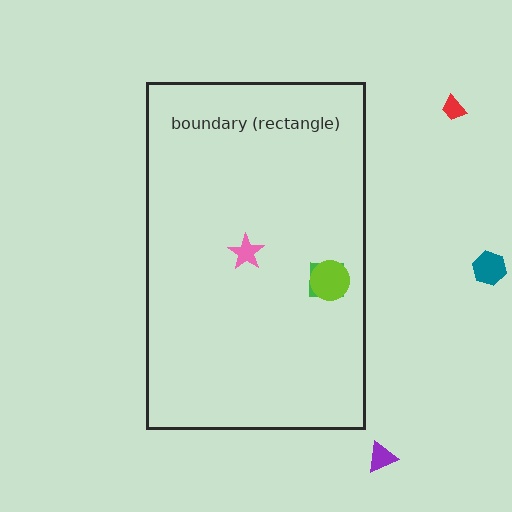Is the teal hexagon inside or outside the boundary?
Outside.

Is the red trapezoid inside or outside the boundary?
Outside.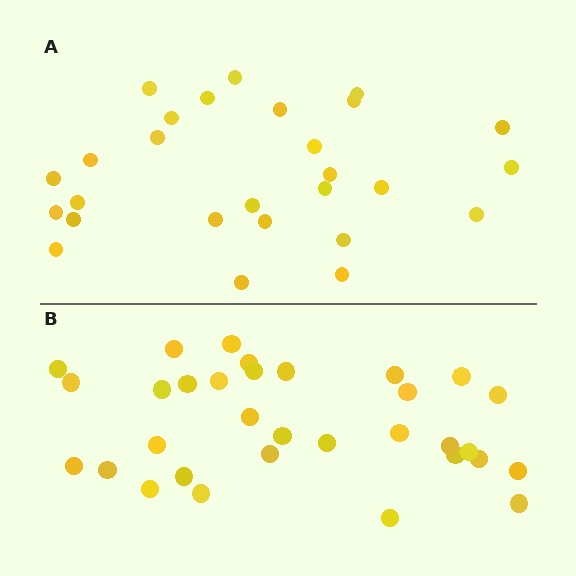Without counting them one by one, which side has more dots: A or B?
Region B (the bottom region) has more dots.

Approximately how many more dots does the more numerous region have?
Region B has about 5 more dots than region A.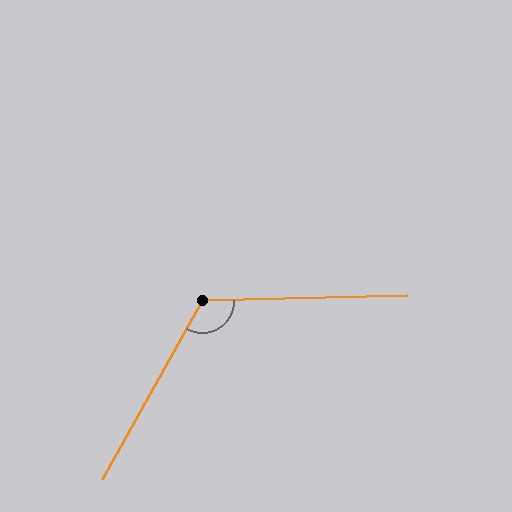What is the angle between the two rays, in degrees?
Approximately 121 degrees.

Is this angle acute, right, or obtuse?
It is obtuse.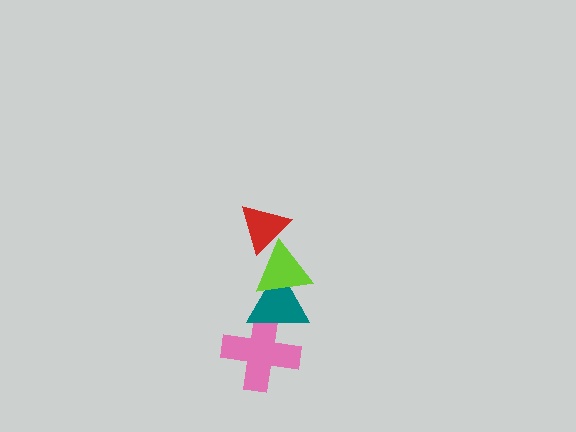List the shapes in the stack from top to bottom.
From top to bottom: the red triangle, the lime triangle, the teal triangle, the pink cross.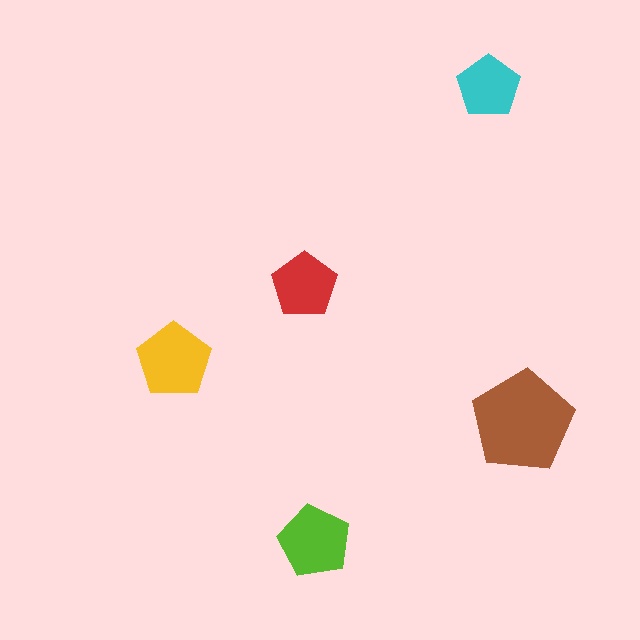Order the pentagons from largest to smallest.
the brown one, the yellow one, the lime one, the red one, the cyan one.